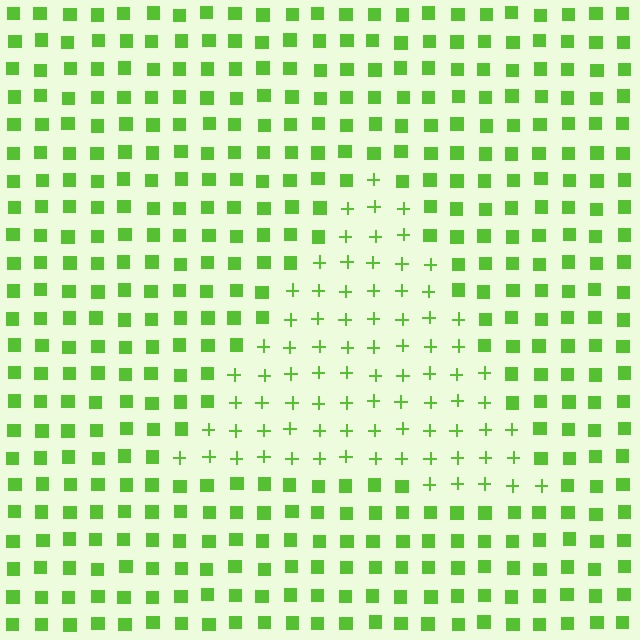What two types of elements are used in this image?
The image uses plus signs inside the triangle region and squares outside it.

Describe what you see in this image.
The image is filled with small lime elements arranged in a uniform grid. A triangle-shaped region contains plus signs, while the surrounding area contains squares. The boundary is defined purely by the change in element shape.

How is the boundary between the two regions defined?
The boundary is defined by a change in element shape: plus signs inside vs. squares outside. All elements share the same color and spacing.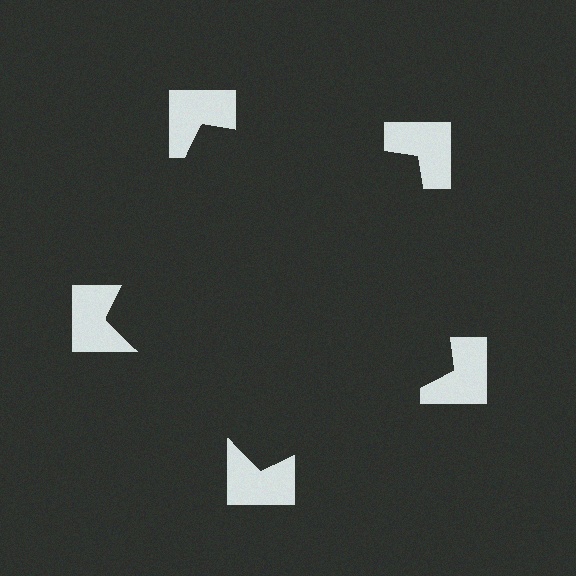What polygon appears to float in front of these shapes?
An illusory pentagon — its edges are inferred from the aligned wedge cuts in the notched squares, not physically drawn.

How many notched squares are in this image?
There are 5 — one at each vertex of the illusory pentagon.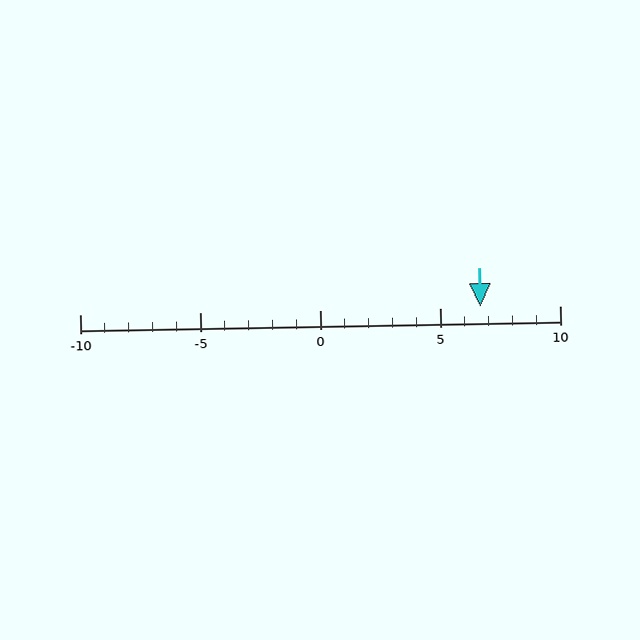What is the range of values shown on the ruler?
The ruler shows values from -10 to 10.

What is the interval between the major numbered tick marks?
The major tick marks are spaced 5 units apart.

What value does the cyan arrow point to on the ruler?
The cyan arrow points to approximately 7.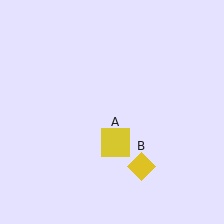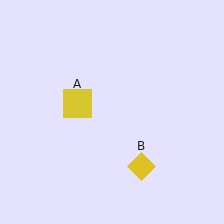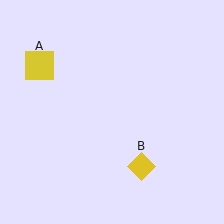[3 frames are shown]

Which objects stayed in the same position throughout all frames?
Yellow diamond (object B) remained stationary.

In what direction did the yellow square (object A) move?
The yellow square (object A) moved up and to the left.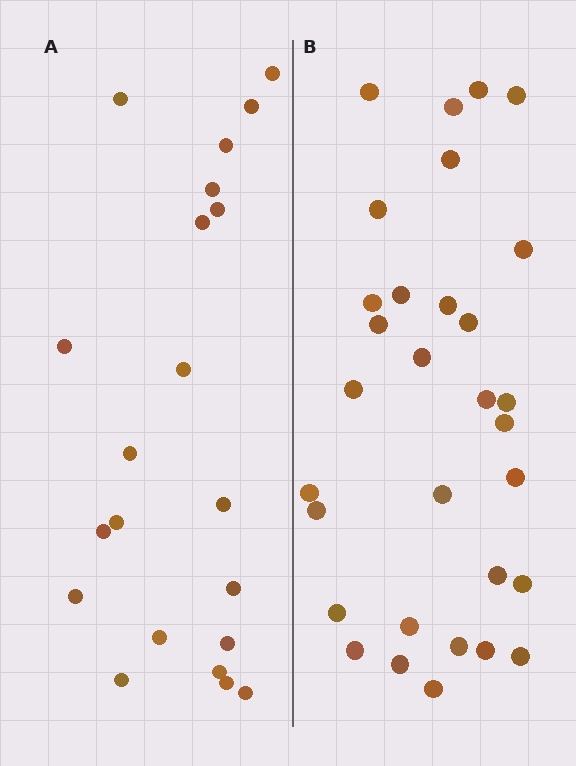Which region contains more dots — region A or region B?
Region B (the right region) has more dots.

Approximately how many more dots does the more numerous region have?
Region B has roughly 10 or so more dots than region A.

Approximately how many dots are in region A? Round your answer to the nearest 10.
About 20 dots. (The exact count is 21, which rounds to 20.)